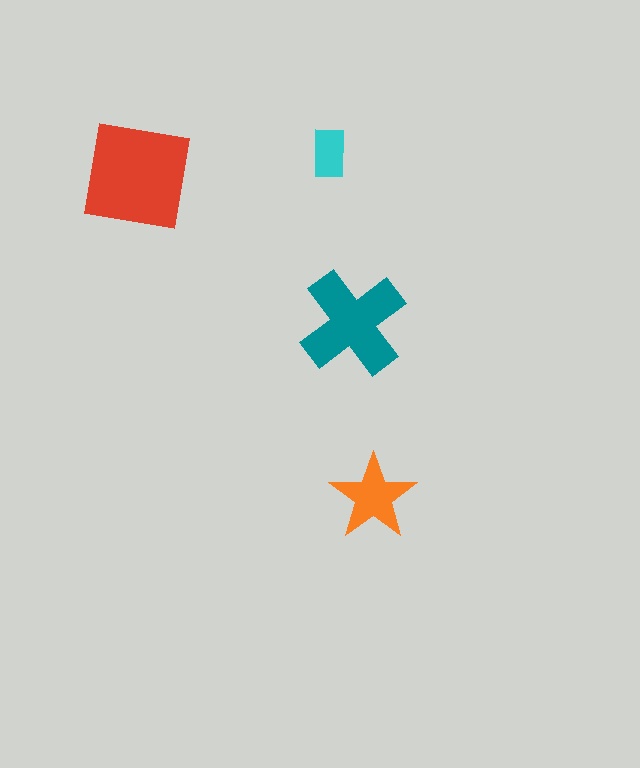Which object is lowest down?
The orange star is bottommost.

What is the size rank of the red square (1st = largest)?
1st.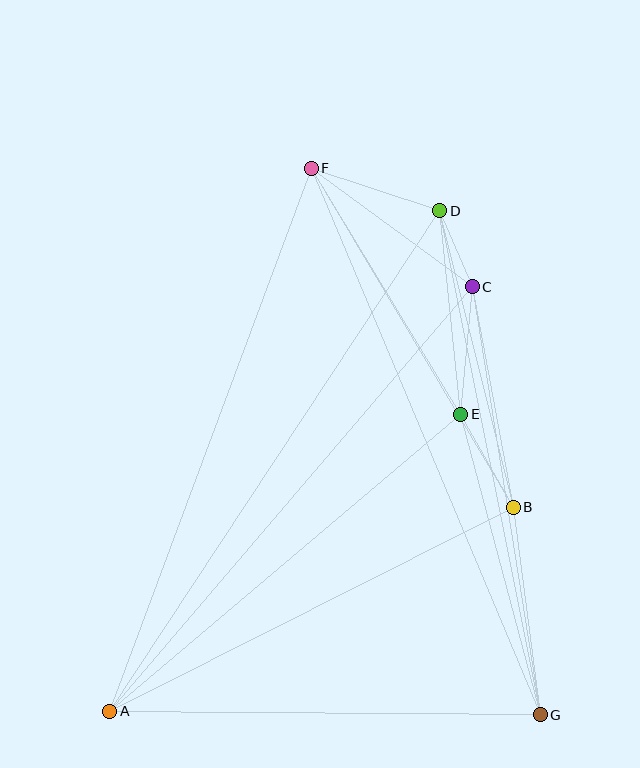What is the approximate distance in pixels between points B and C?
The distance between B and C is approximately 224 pixels.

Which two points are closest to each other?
Points C and D are closest to each other.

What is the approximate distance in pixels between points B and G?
The distance between B and G is approximately 209 pixels.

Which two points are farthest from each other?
Points A and D are farthest from each other.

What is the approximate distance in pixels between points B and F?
The distance between B and F is approximately 394 pixels.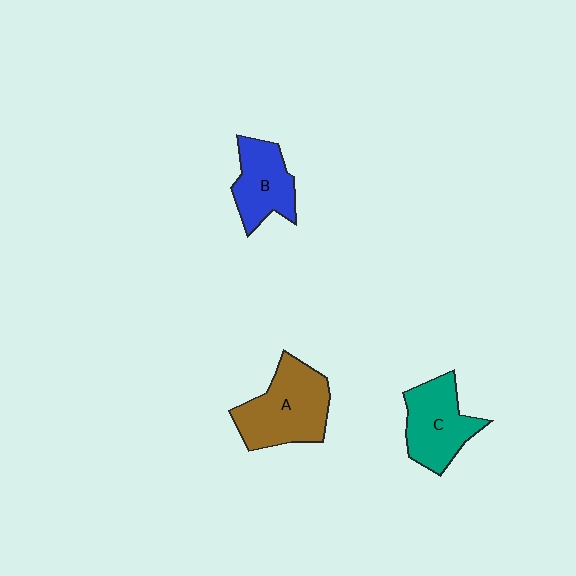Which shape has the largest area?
Shape A (brown).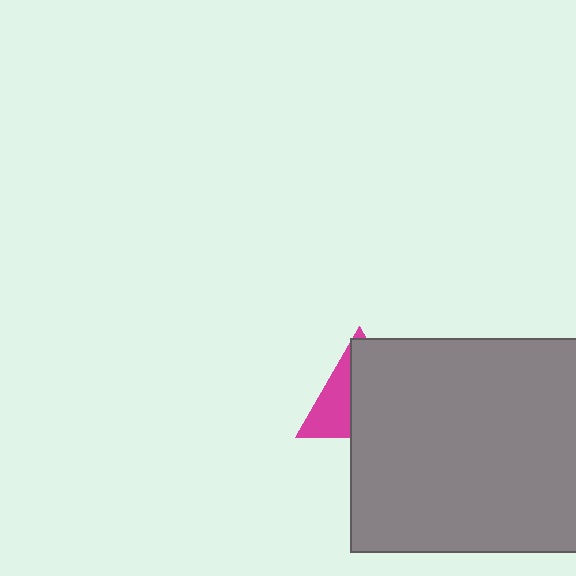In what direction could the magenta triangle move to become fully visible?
The magenta triangle could move left. That would shift it out from behind the gray rectangle entirely.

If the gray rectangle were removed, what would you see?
You would see the complete magenta triangle.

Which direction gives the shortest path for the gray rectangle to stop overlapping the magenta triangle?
Moving right gives the shortest separation.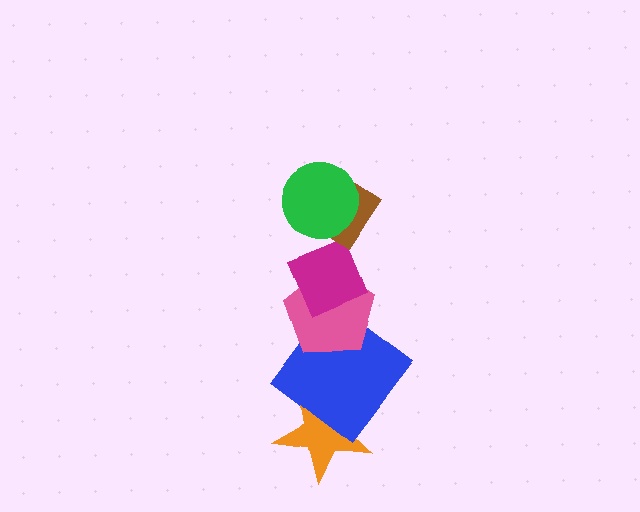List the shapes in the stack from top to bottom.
From top to bottom: the green circle, the brown diamond, the magenta diamond, the pink pentagon, the blue diamond, the orange star.